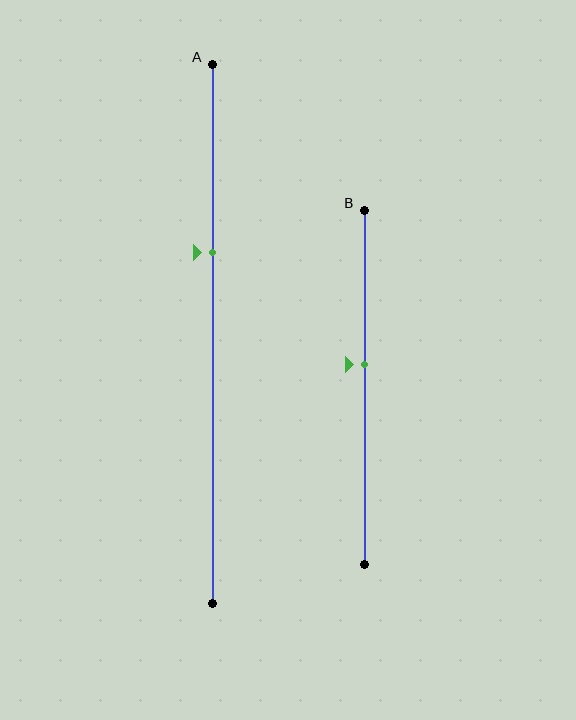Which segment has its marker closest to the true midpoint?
Segment B has its marker closest to the true midpoint.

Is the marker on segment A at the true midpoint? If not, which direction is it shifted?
No, the marker on segment A is shifted upward by about 15% of the segment length.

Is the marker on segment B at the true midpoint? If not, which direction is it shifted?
No, the marker on segment B is shifted upward by about 6% of the segment length.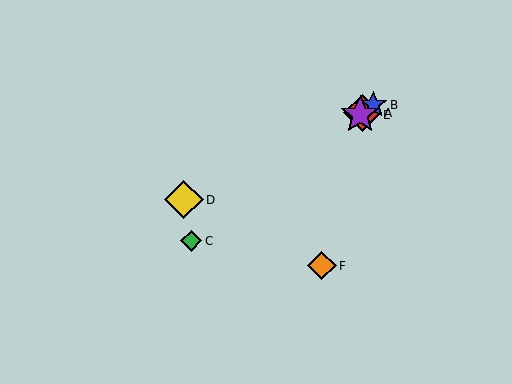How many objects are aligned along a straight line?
4 objects (A, B, C, E) are aligned along a straight line.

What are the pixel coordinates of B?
Object B is at (373, 105).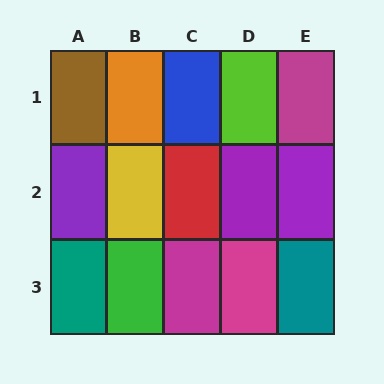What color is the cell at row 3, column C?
Magenta.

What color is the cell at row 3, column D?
Magenta.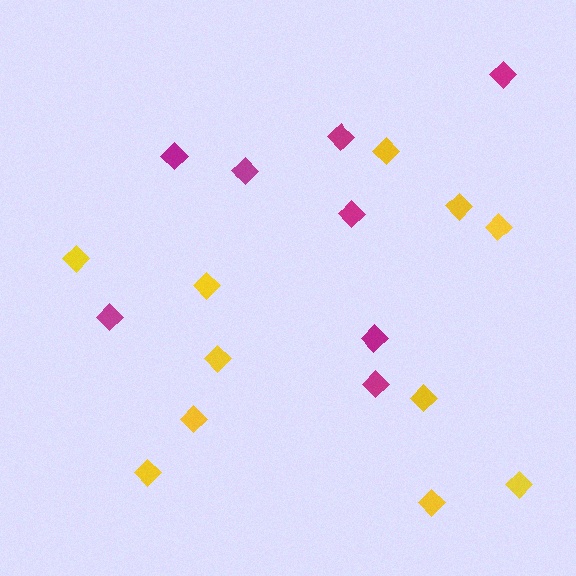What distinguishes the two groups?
There are 2 groups: one group of magenta diamonds (8) and one group of yellow diamonds (11).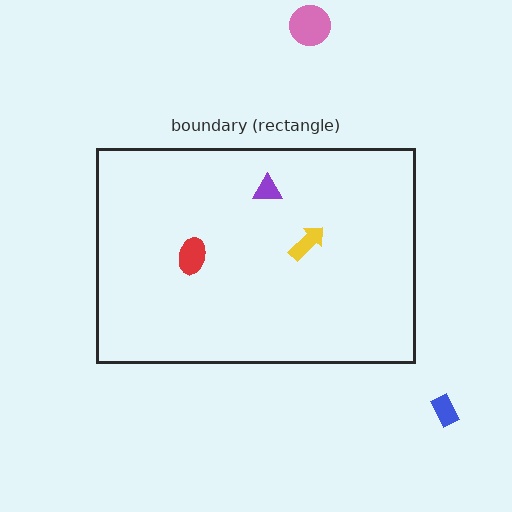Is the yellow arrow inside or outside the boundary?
Inside.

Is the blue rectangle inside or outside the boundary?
Outside.